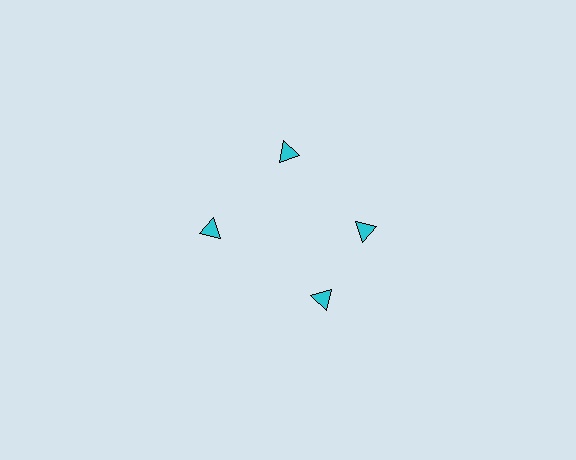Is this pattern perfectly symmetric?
No. The 4 cyan triangles are arranged in a ring, but one element near the 6 o'clock position is rotated out of alignment along the ring, breaking the 4-fold rotational symmetry.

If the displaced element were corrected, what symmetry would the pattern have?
It would have 4-fold rotational symmetry — the pattern would map onto itself every 90 degrees.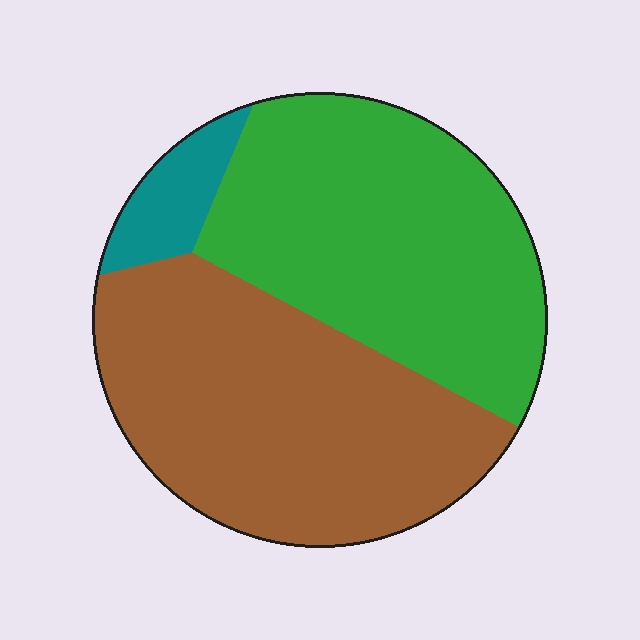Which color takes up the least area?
Teal, at roughly 5%.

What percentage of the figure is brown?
Brown takes up about one half (1/2) of the figure.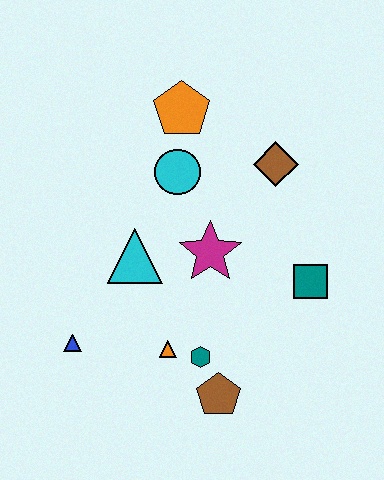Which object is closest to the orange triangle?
The teal hexagon is closest to the orange triangle.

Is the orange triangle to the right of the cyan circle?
No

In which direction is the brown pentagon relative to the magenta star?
The brown pentagon is below the magenta star.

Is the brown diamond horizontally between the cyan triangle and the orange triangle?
No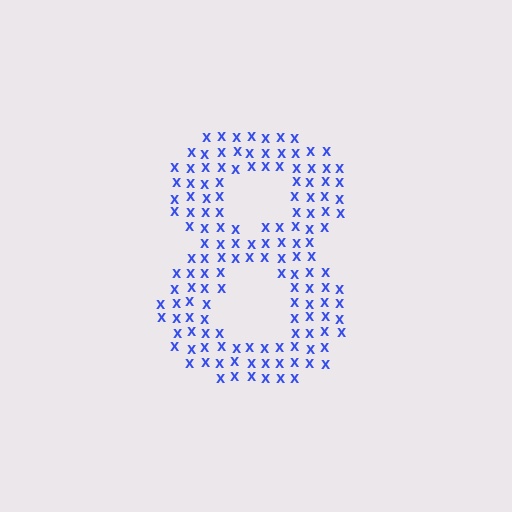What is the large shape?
The large shape is the digit 8.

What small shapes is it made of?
It is made of small letter X's.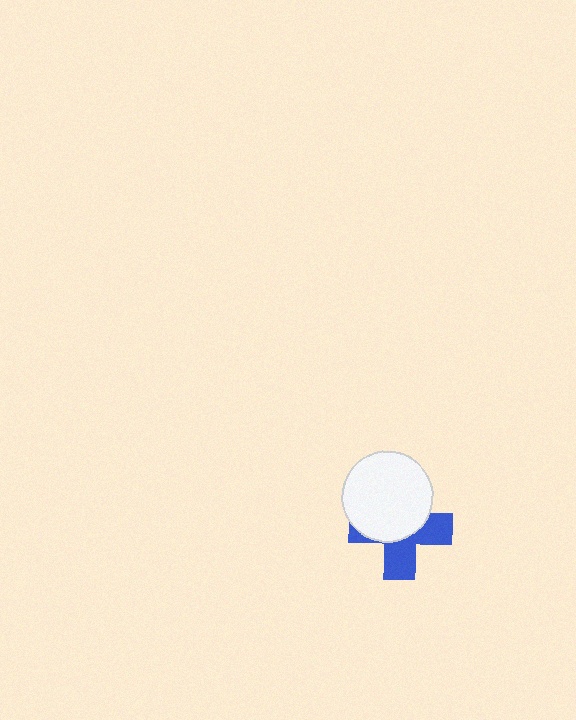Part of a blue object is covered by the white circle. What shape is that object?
It is a cross.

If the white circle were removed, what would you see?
You would see the complete blue cross.